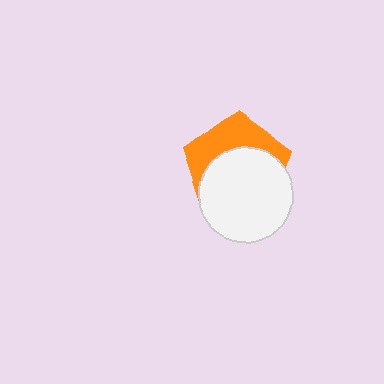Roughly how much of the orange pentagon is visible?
A small part of it is visible (roughly 39%).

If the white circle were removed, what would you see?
You would see the complete orange pentagon.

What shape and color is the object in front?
The object in front is a white circle.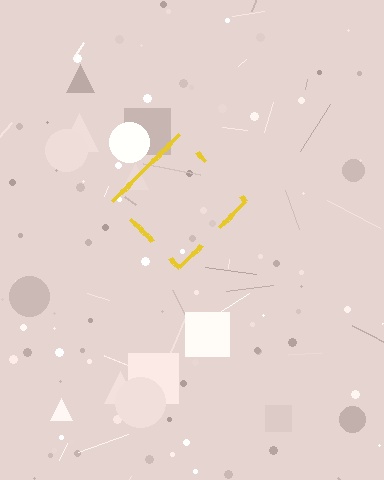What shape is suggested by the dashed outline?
The dashed outline suggests a diamond.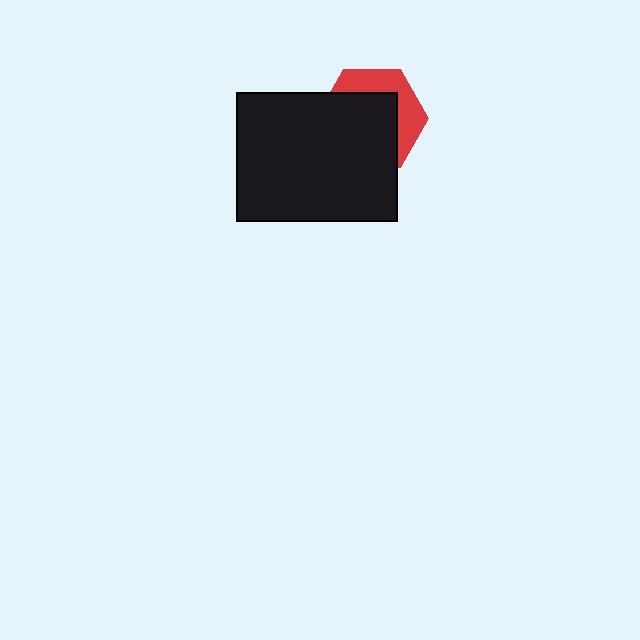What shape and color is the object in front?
The object in front is a black rectangle.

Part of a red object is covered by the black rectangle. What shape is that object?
It is a hexagon.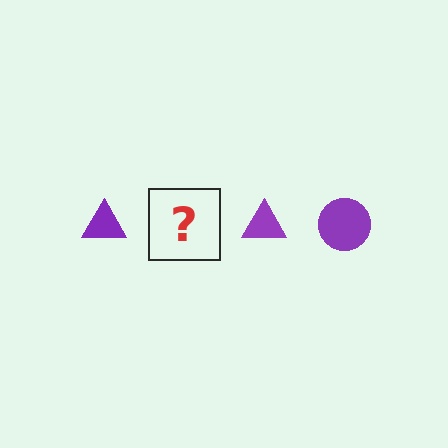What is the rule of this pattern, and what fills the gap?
The rule is that the pattern cycles through triangle, circle shapes in purple. The gap should be filled with a purple circle.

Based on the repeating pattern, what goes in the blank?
The blank should be a purple circle.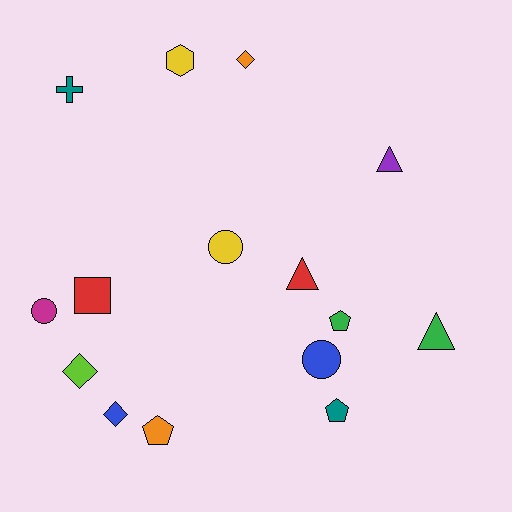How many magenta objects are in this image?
There is 1 magenta object.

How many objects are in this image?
There are 15 objects.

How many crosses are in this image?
There is 1 cross.